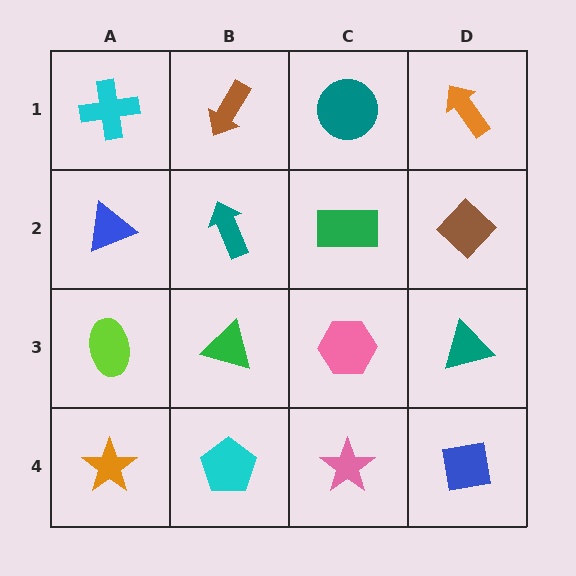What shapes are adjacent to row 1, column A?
A blue triangle (row 2, column A), a brown arrow (row 1, column B).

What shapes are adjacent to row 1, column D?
A brown diamond (row 2, column D), a teal circle (row 1, column C).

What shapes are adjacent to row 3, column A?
A blue triangle (row 2, column A), an orange star (row 4, column A), a green triangle (row 3, column B).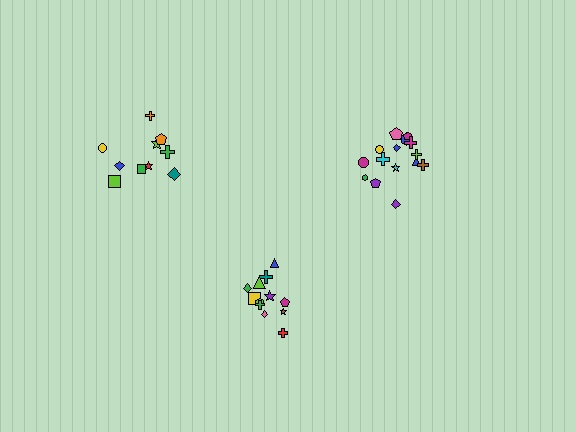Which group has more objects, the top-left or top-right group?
The top-right group.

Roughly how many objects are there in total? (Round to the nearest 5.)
Roughly 35 objects in total.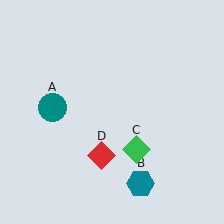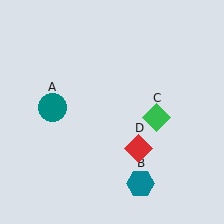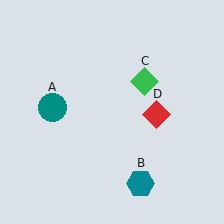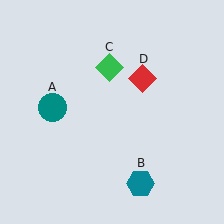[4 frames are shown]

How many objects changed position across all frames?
2 objects changed position: green diamond (object C), red diamond (object D).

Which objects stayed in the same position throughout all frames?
Teal circle (object A) and teal hexagon (object B) remained stationary.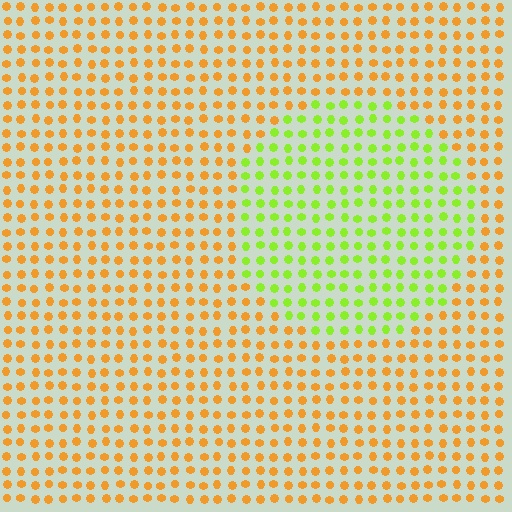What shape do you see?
I see a circle.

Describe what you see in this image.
The image is filled with small orange elements in a uniform arrangement. A circle-shaped region is visible where the elements are tinted to a slightly different hue, forming a subtle color boundary.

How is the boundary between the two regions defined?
The boundary is defined purely by a slight shift in hue (about 57 degrees). Spacing, size, and orientation are identical on both sides.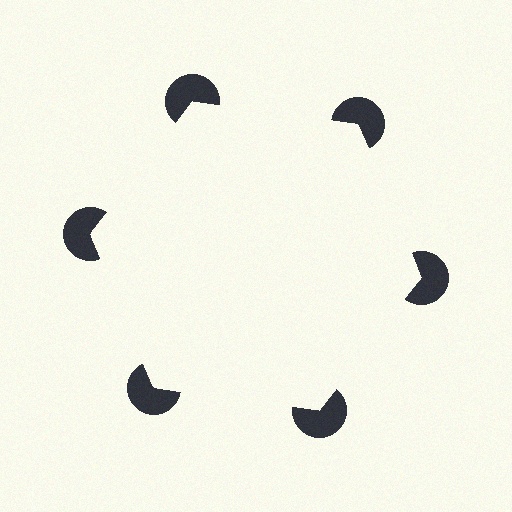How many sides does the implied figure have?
6 sides.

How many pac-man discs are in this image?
There are 6 — one at each vertex of the illusory hexagon.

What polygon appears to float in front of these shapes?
An illusory hexagon — its edges are inferred from the aligned wedge cuts in the pac-man discs, not physically drawn.